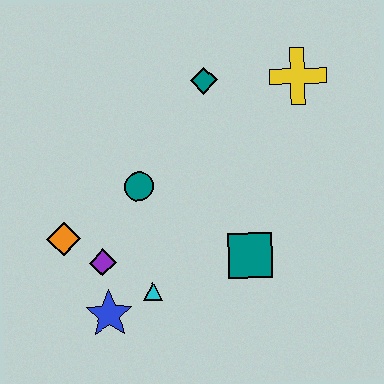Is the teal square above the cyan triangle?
Yes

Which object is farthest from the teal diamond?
The blue star is farthest from the teal diamond.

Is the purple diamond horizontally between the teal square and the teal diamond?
No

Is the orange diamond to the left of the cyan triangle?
Yes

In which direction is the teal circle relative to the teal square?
The teal circle is to the left of the teal square.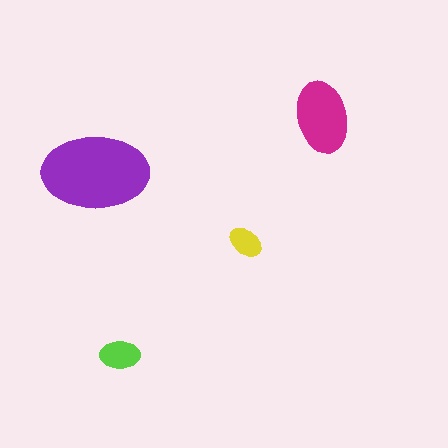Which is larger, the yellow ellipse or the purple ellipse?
The purple one.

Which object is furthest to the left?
The purple ellipse is leftmost.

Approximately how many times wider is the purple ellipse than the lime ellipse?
About 2.5 times wider.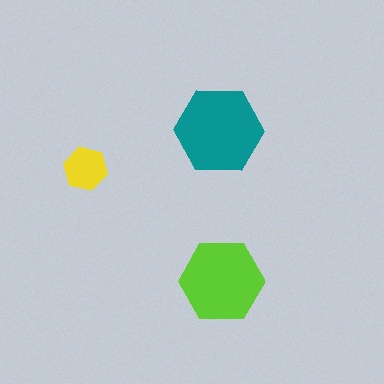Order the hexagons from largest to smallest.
the teal one, the lime one, the yellow one.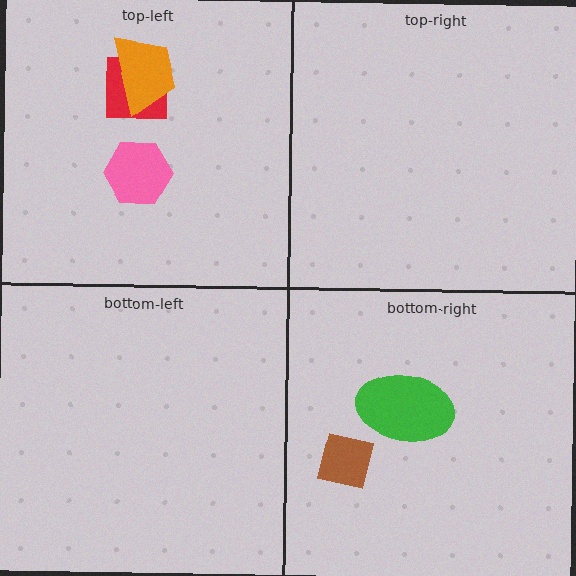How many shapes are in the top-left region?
3.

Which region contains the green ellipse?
The bottom-right region.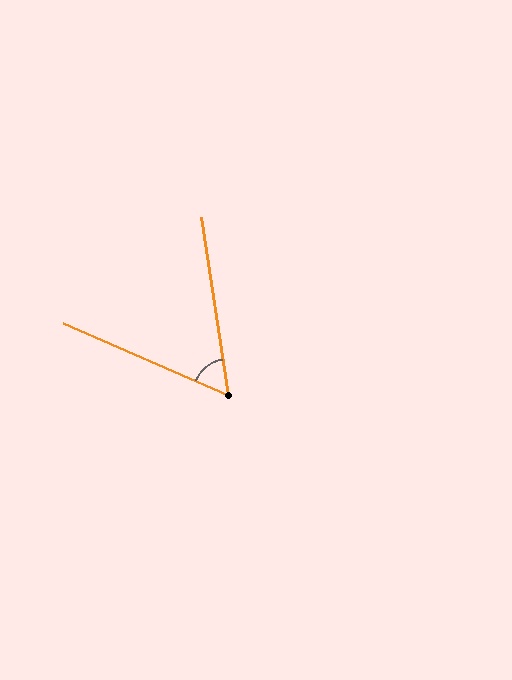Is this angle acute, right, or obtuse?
It is acute.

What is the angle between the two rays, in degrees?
Approximately 58 degrees.